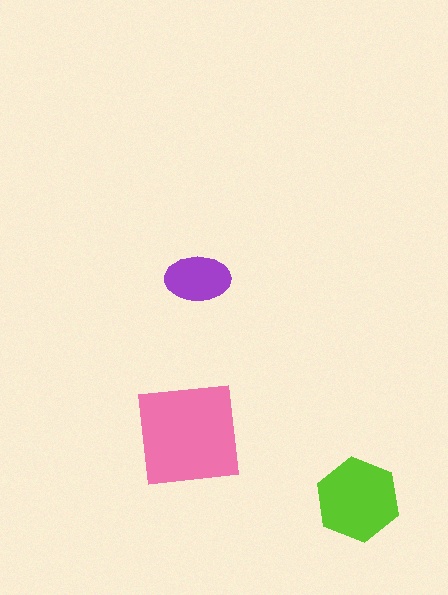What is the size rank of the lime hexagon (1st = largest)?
2nd.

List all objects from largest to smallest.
The pink square, the lime hexagon, the purple ellipse.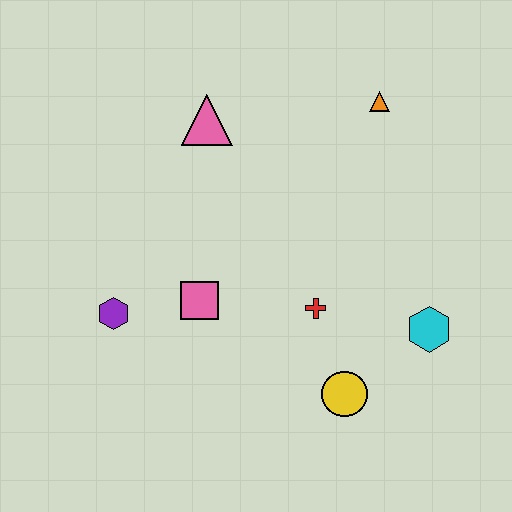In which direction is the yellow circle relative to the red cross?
The yellow circle is below the red cross.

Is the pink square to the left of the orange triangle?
Yes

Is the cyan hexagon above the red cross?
No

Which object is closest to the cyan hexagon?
The yellow circle is closest to the cyan hexagon.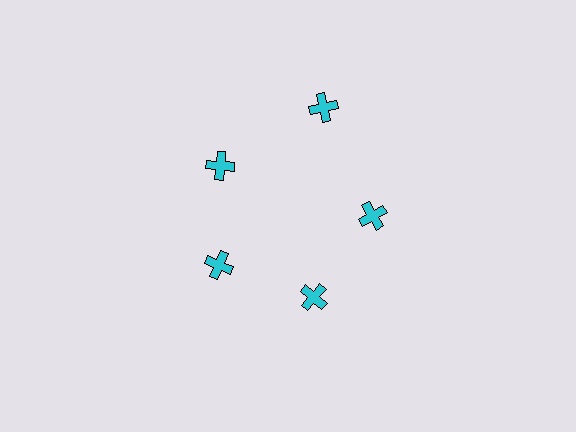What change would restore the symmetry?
The symmetry would be restored by moving it inward, back onto the ring so that all 5 crosses sit at equal angles and equal distance from the center.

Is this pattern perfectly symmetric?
No. The 5 cyan crosses are arranged in a ring, but one element near the 1 o'clock position is pushed outward from the center, breaking the 5-fold rotational symmetry.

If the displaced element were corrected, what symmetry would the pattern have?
It would have 5-fold rotational symmetry — the pattern would map onto itself every 72 degrees.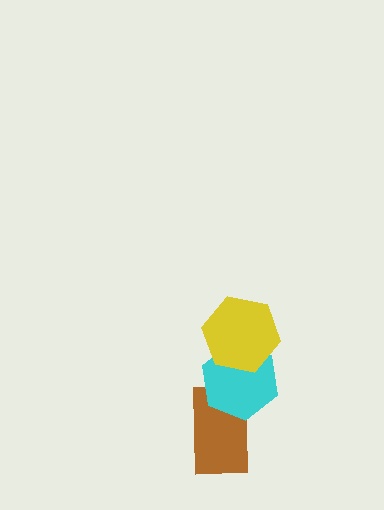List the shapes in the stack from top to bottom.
From top to bottom: the yellow hexagon, the cyan hexagon, the brown rectangle.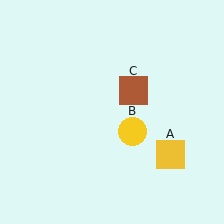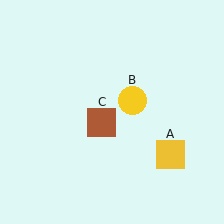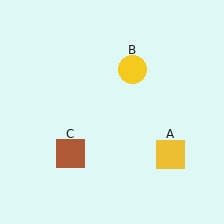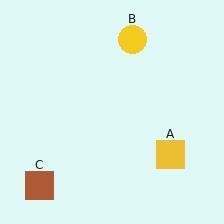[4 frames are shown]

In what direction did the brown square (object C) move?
The brown square (object C) moved down and to the left.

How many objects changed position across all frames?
2 objects changed position: yellow circle (object B), brown square (object C).